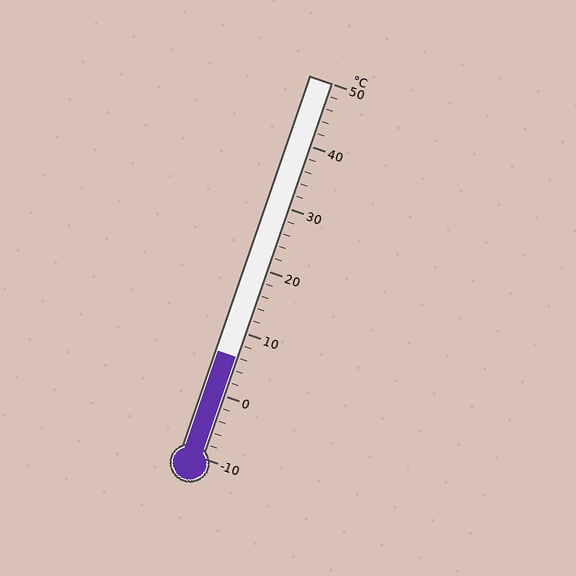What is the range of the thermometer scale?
The thermometer scale ranges from -10°C to 50°C.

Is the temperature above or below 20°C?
The temperature is below 20°C.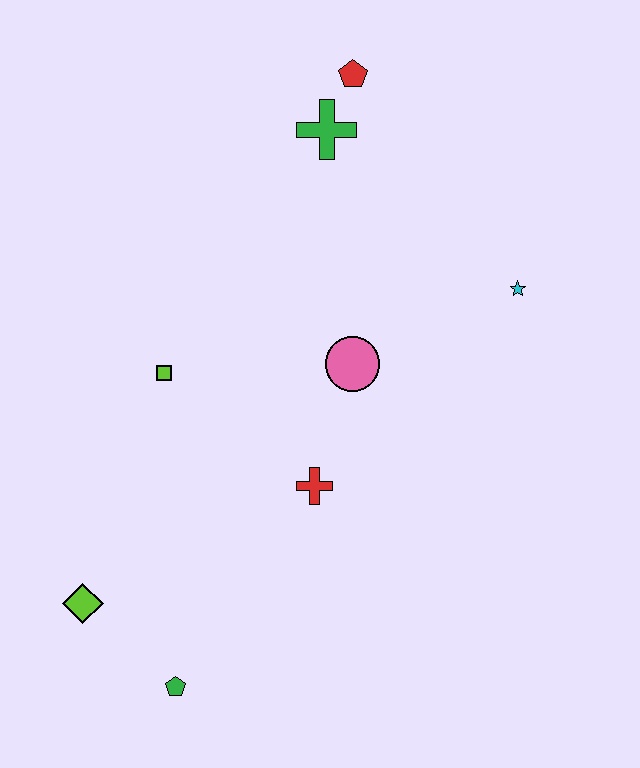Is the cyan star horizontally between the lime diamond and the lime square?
No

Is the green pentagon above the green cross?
No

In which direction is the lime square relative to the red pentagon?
The lime square is below the red pentagon.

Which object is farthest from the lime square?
The cyan star is farthest from the lime square.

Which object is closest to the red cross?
The pink circle is closest to the red cross.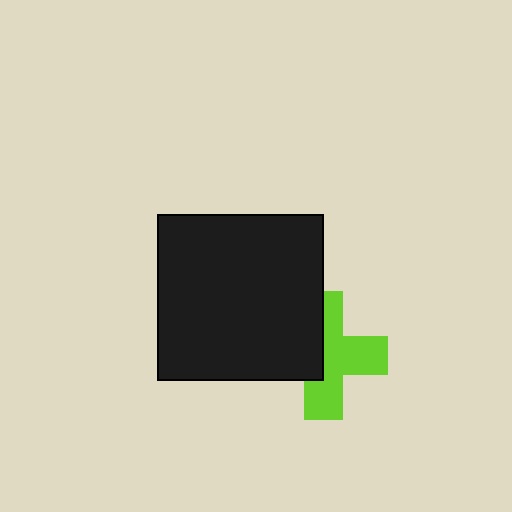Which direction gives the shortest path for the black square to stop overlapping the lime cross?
Moving left gives the shortest separation.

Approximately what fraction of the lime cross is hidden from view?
Roughly 41% of the lime cross is hidden behind the black square.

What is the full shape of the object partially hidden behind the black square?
The partially hidden object is a lime cross.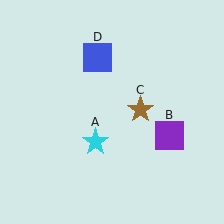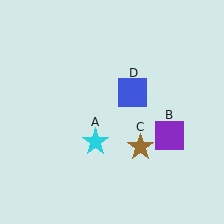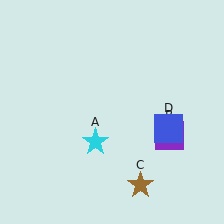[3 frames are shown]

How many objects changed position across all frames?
2 objects changed position: brown star (object C), blue square (object D).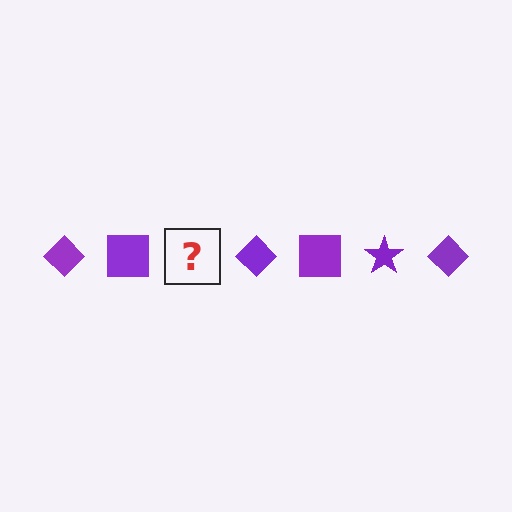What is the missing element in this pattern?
The missing element is a purple star.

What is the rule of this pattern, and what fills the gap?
The rule is that the pattern cycles through diamond, square, star shapes in purple. The gap should be filled with a purple star.